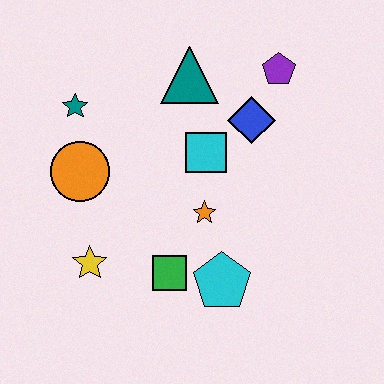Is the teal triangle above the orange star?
Yes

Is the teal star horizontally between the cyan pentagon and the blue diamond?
No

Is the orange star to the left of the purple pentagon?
Yes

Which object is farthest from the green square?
The purple pentagon is farthest from the green square.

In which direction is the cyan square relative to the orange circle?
The cyan square is to the right of the orange circle.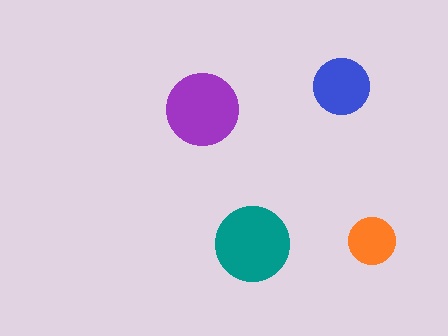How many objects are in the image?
There are 4 objects in the image.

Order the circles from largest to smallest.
the teal one, the purple one, the blue one, the orange one.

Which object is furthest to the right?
The orange circle is rightmost.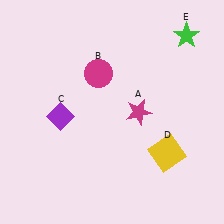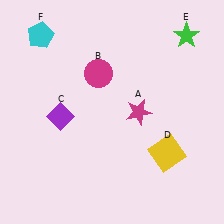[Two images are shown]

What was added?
A cyan pentagon (F) was added in Image 2.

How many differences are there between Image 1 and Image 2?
There is 1 difference between the two images.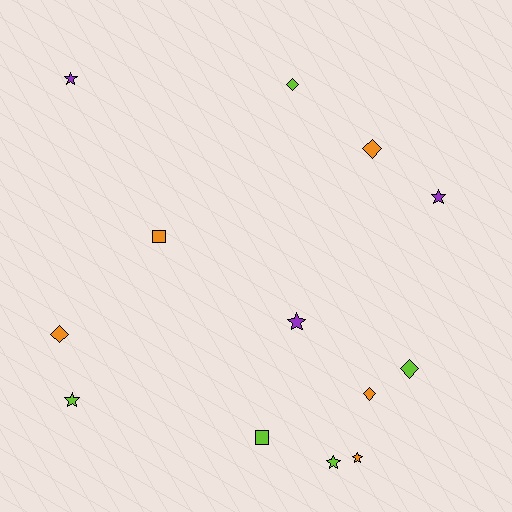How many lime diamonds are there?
There are 2 lime diamonds.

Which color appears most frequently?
Lime, with 5 objects.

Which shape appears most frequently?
Star, with 6 objects.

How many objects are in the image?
There are 13 objects.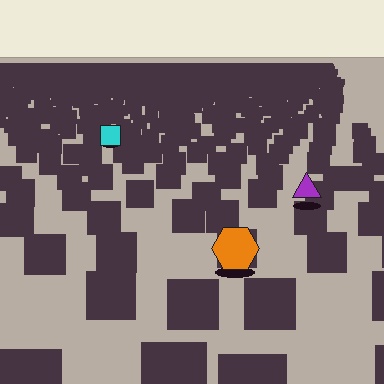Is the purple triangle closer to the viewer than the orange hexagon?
No. The orange hexagon is closer — you can tell from the texture gradient: the ground texture is coarser near it.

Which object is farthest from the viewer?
The cyan square is farthest from the viewer. It appears smaller and the ground texture around it is denser.